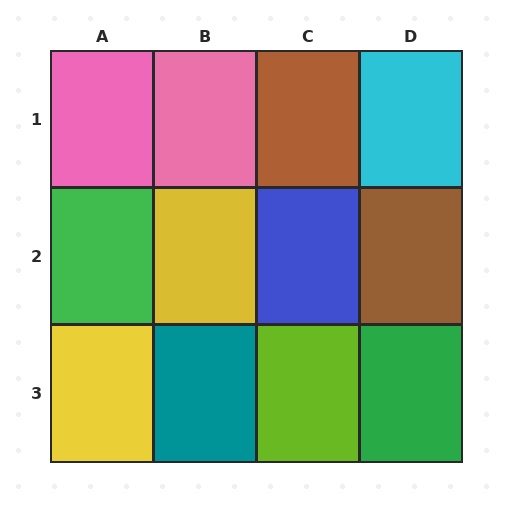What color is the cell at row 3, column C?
Lime.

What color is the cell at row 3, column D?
Green.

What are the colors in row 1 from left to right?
Pink, pink, brown, cyan.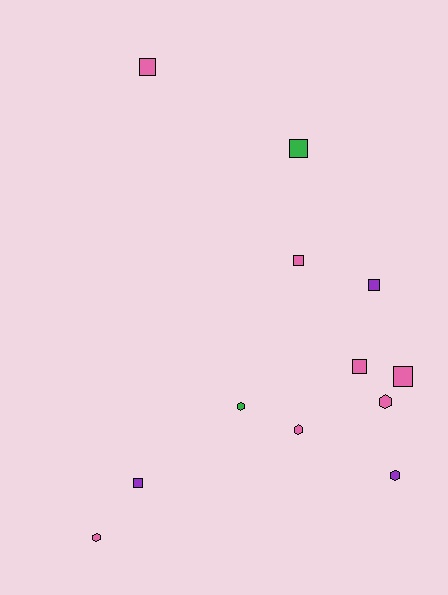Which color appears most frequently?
Pink, with 7 objects.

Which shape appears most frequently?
Square, with 7 objects.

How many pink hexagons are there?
There are 3 pink hexagons.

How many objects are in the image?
There are 12 objects.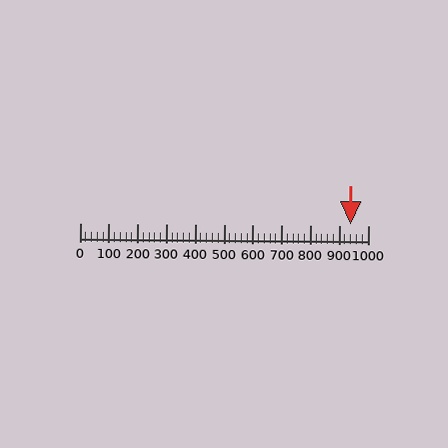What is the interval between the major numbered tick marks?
The major tick marks are spaced 100 units apart.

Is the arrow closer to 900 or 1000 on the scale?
The arrow is closer to 900.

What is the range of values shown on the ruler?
The ruler shows values from 0 to 1000.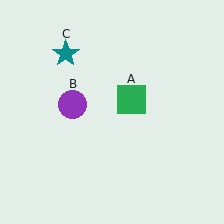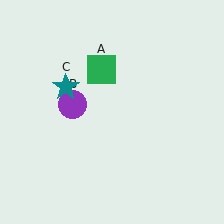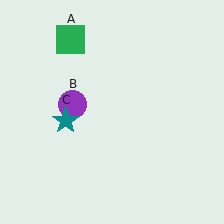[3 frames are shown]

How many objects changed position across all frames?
2 objects changed position: green square (object A), teal star (object C).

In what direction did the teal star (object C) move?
The teal star (object C) moved down.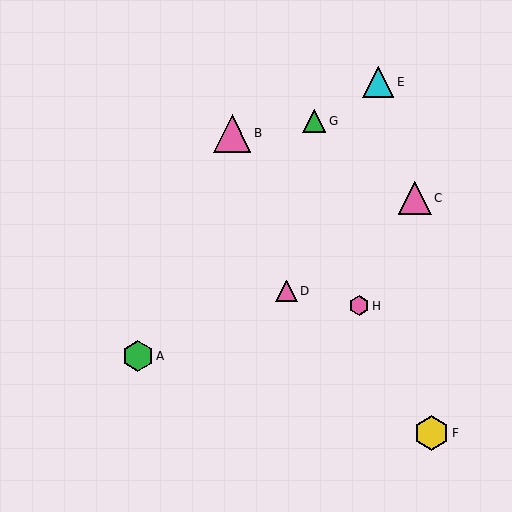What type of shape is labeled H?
Shape H is a pink hexagon.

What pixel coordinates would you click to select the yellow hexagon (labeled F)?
Click at (431, 433) to select the yellow hexagon F.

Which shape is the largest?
The pink triangle (labeled B) is the largest.